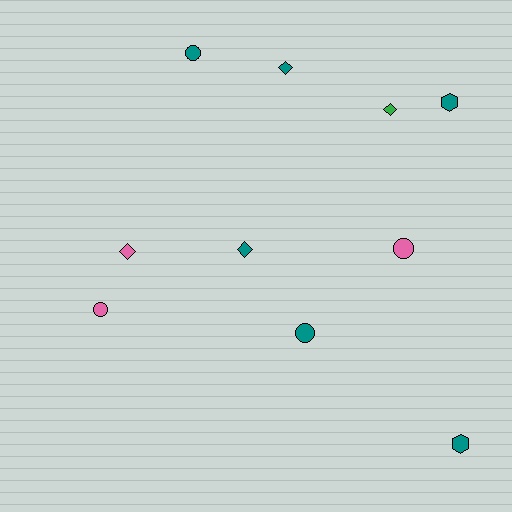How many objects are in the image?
There are 10 objects.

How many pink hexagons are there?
There are no pink hexagons.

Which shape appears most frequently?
Circle, with 4 objects.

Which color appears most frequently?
Teal, with 6 objects.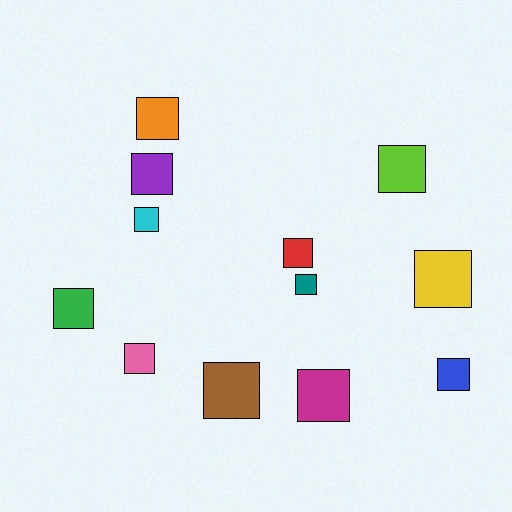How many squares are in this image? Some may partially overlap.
There are 12 squares.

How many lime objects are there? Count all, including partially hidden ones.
There is 1 lime object.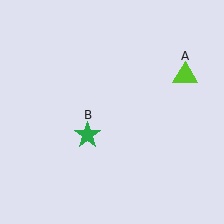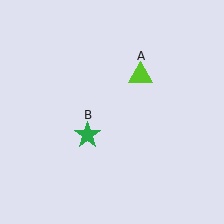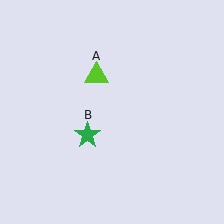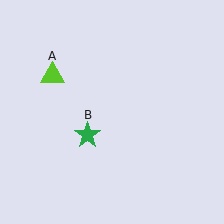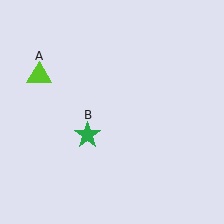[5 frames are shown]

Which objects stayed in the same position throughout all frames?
Green star (object B) remained stationary.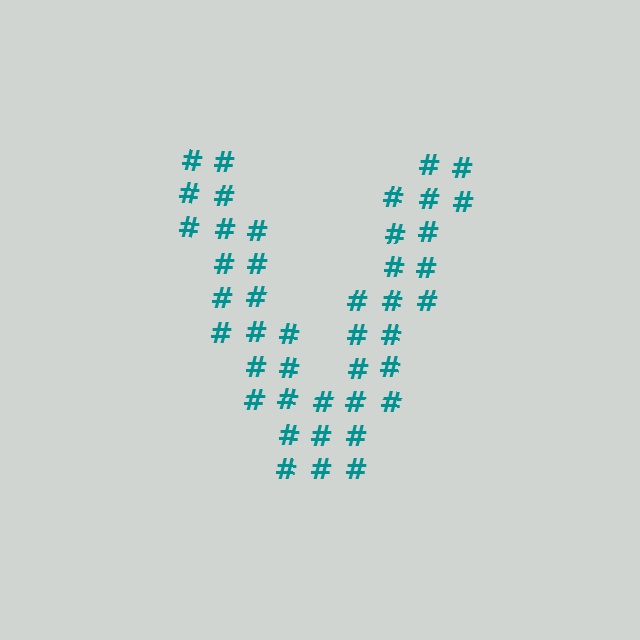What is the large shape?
The large shape is the letter V.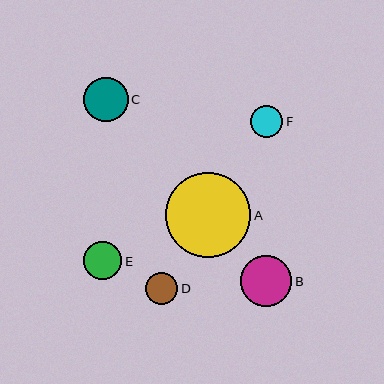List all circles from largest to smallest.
From largest to smallest: A, B, C, E, D, F.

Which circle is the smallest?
Circle F is the smallest with a size of approximately 32 pixels.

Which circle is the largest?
Circle A is the largest with a size of approximately 86 pixels.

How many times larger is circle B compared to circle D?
Circle B is approximately 1.6 times the size of circle D.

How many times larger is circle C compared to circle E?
Circle C is approximately 1.2 times the size of circle E.